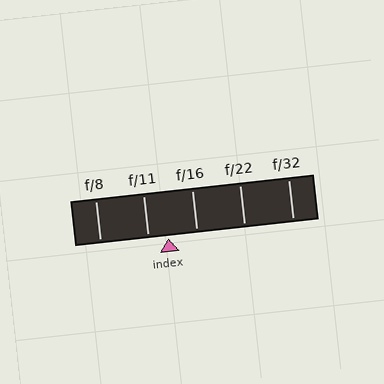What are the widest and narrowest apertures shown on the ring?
The widest aperture shown is f/8 and the narrowest is f/32.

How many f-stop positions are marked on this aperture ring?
There are 5 f-stop positions marked.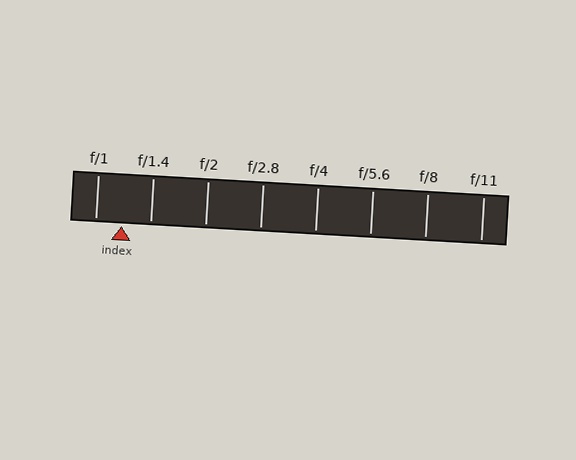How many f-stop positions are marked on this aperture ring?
There are 8 f-stop positions marked.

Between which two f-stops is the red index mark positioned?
The index mark is between f/1 and f/1.4.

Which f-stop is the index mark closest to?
The index mark is closest to f/1.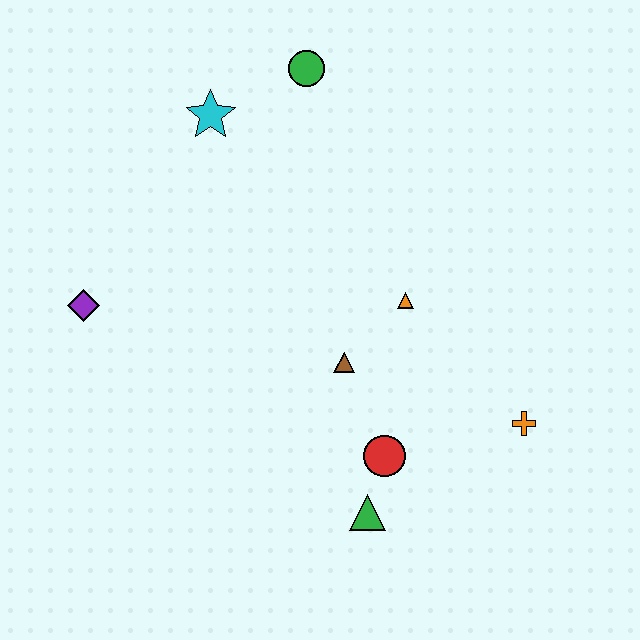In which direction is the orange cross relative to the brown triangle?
The orange cross is to the right of the brown triangle.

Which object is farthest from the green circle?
The green triangle is farthest from the green circle.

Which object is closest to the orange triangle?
The brown triangle is closest to the orange triangle.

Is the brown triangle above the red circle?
Yes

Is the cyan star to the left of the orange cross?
Yes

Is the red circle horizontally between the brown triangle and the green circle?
No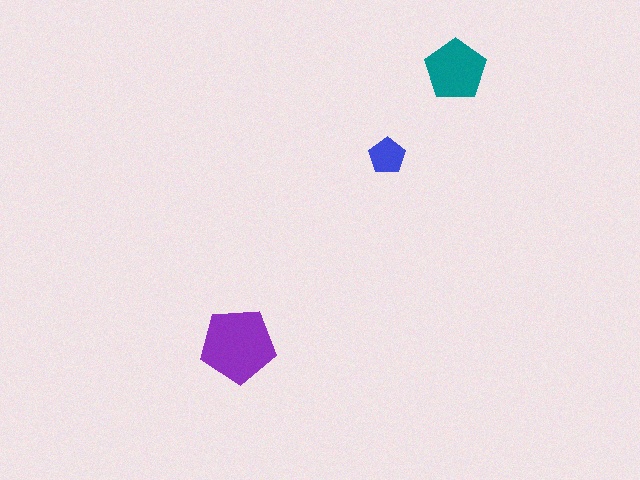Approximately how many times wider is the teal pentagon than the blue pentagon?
About 1.5 times wider.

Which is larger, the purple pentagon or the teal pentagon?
The purple one.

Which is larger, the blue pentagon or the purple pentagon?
The purple one.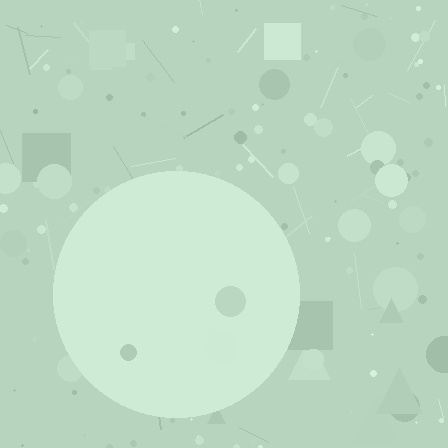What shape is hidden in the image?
A circle is hidden in the image.